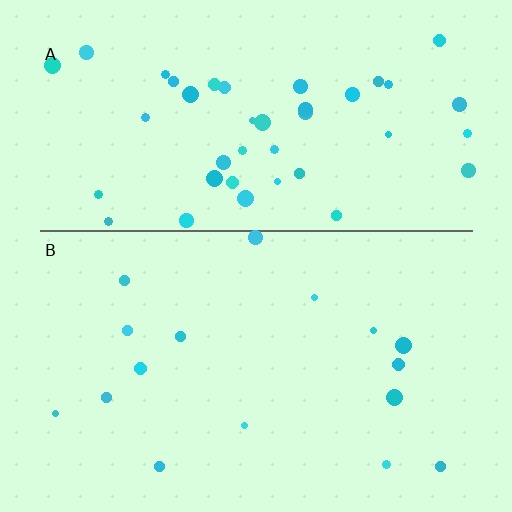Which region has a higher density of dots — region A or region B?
A (the top).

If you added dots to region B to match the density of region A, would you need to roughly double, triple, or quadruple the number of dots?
Approximately triple.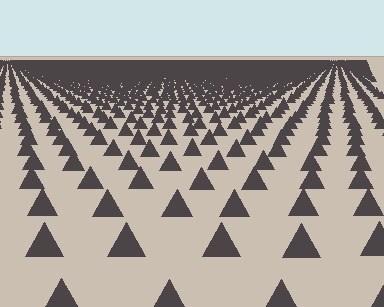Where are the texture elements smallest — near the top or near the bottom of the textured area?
Near the top.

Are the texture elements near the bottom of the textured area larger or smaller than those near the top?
Larger. Near the bottom, elements are closer to the viewer and appear at a bigger on-screen size.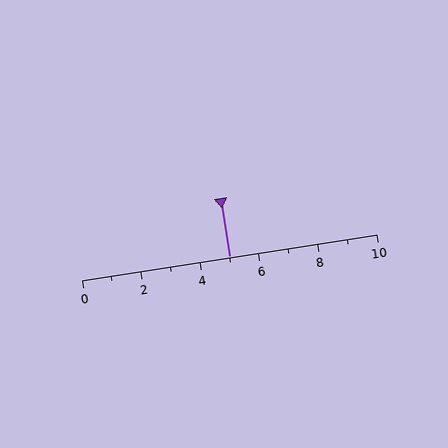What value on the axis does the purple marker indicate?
The marker indicates approximately 5.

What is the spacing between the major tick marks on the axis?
The major ticks are spaced 2 apart.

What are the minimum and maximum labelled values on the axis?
The axis runs from 0 to 10.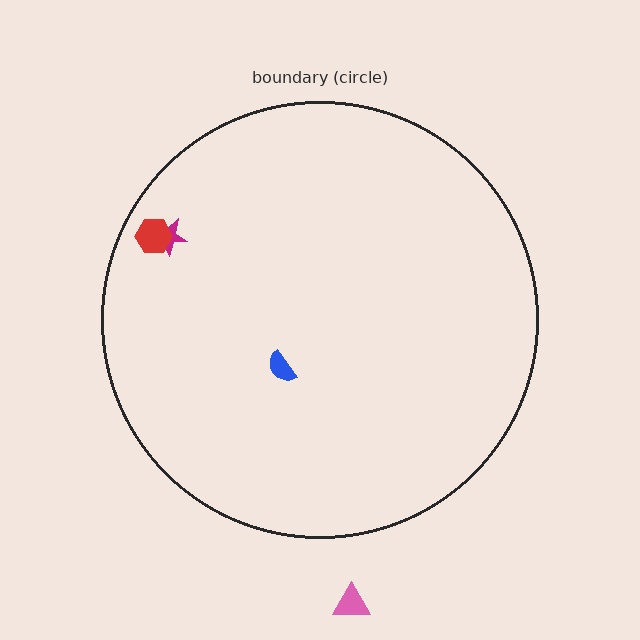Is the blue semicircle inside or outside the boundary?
Inside.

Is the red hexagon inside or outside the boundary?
Inside.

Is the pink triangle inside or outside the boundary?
Outside.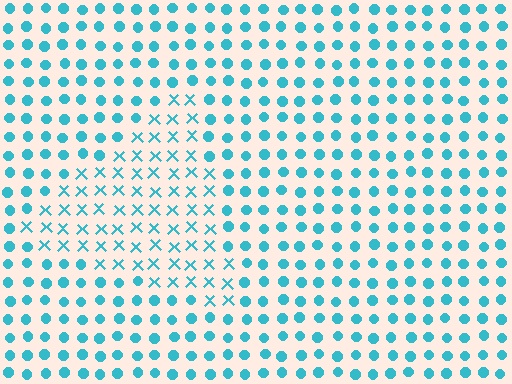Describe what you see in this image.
The image is filled with small cyan elements arranged in a uniform grid. A triangle-shaped region contains X marks, while the surrounding area contains circles. The boundary is defined purely by the change in element shape.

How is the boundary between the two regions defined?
The boundary is defined by a change in element shape: X marks inside vs. circles outside. All elements share the same color and spacing.